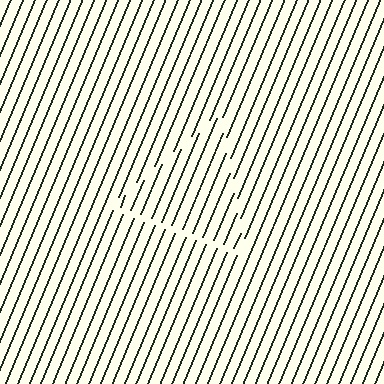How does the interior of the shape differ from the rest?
The interior of the shape contains the same grating, shifted by half a period — the contour is defined by the phase discontinuity where line-ends from the inner and outer gratings abut.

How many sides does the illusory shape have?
3 sides — the line-ends trace a triangle.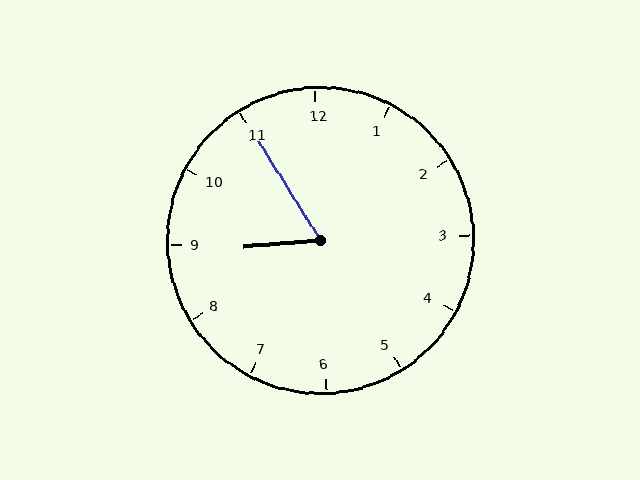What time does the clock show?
8:55.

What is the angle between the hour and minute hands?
Approximately 62 degrees.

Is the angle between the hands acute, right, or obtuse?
It is acute.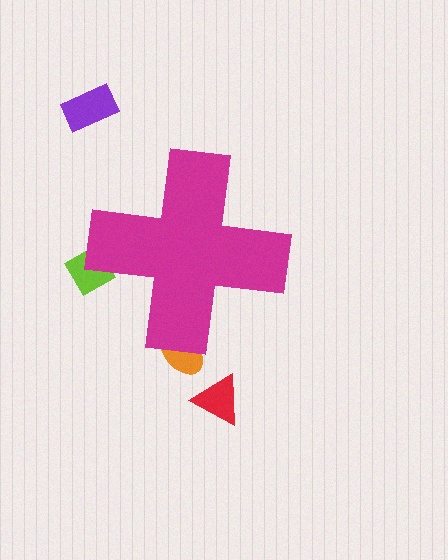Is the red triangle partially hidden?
No, the red triangle is fully visible.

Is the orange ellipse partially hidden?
Yes, the orange ellipse is partially hidden behind the magenta cross.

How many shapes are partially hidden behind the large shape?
2 shapes are partially hidden.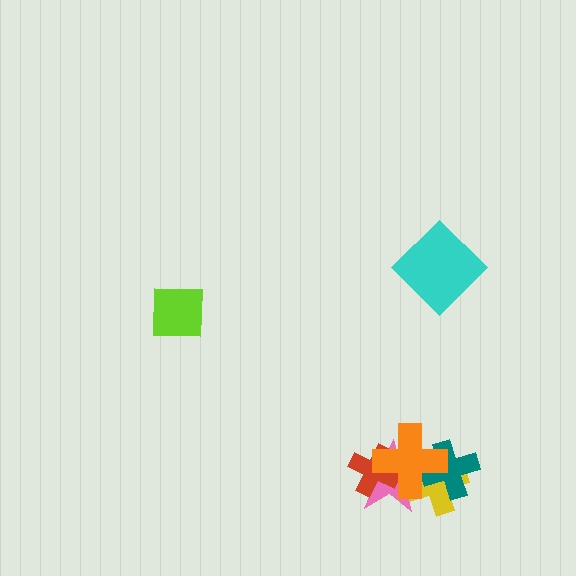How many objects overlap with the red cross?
2 objects overlap with the red cross.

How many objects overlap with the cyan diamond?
0 objects overlap with the cyan diamond.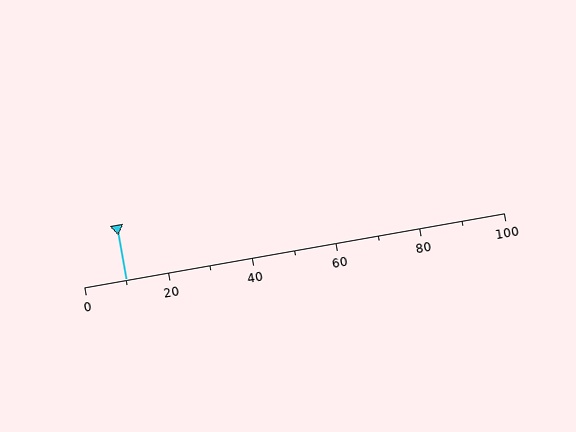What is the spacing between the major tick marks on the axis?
The major ticks are spaced 20 apart.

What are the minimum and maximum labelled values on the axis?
The axis runs from 0 to 100.